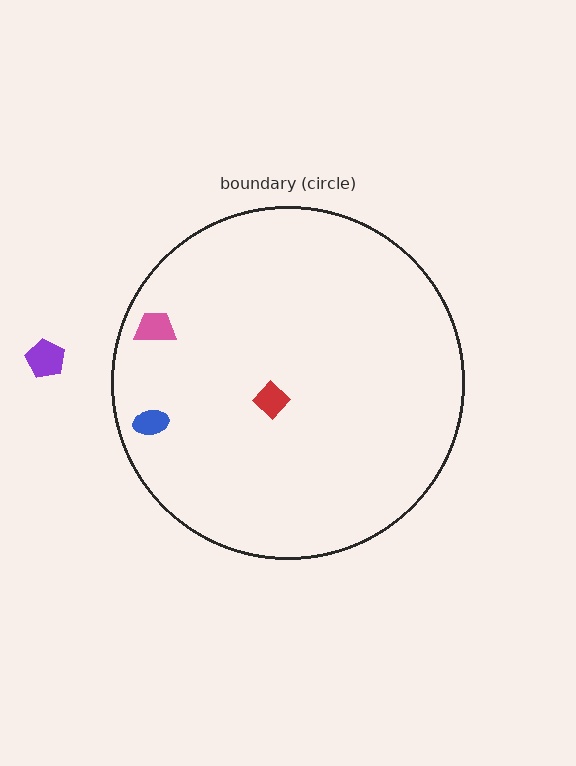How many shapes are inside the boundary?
3 inside, 1 outside.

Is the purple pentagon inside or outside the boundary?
Outside.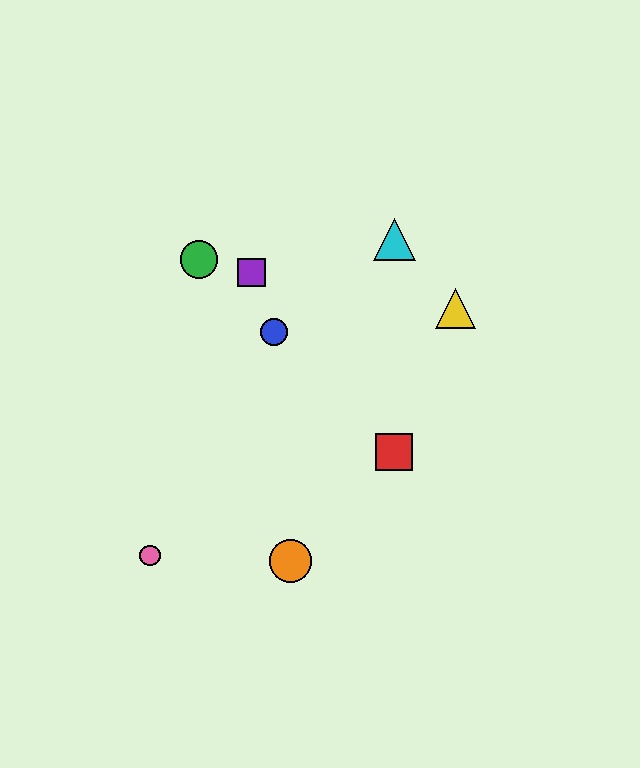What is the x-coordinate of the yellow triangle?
The yellow triangle is at x≈456.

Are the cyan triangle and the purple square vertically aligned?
No, the cyan triangle is at x≈394 and the purple square is at x≈251.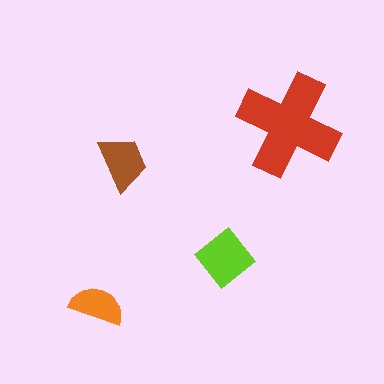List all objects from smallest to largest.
The orange semicircle, the brown trapezoid, the lime diamond, the red cross.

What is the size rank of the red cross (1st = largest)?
1st.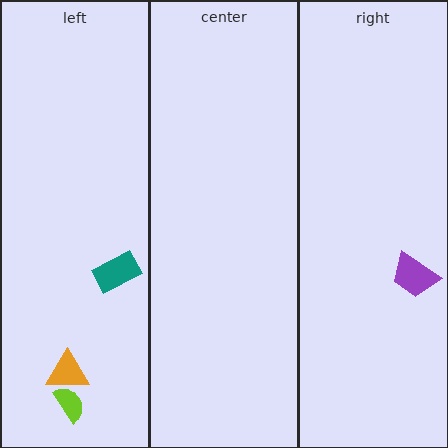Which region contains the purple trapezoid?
The right region.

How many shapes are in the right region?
1.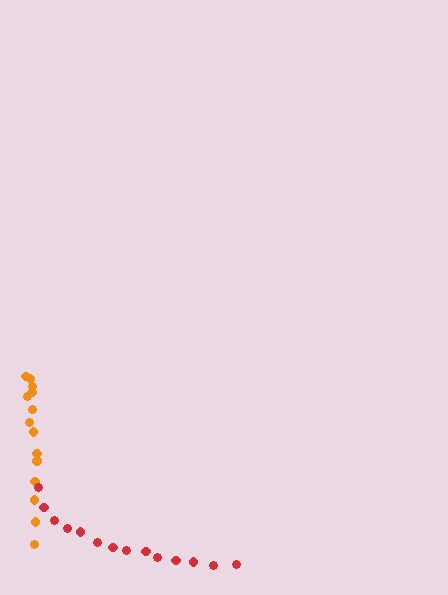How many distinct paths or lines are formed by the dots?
There are 2 distinct paths.